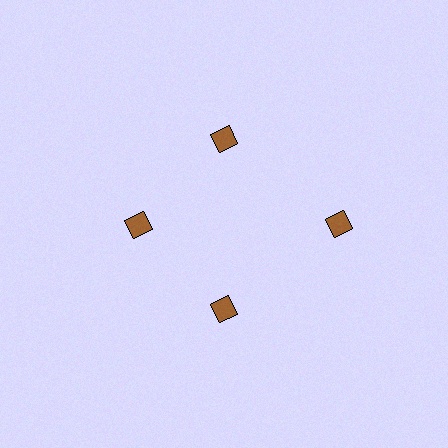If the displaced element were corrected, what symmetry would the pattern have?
It would have 4-fold rotational symmetry — the pattern would map onto itself every 90 degrees.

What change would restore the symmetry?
The symmetry would be restored by moving it inward, back onto the ring so that all 4 diamonds sit at equal angles and equal distance from the center.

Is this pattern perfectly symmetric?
No. The 4 brown diamonds are arranged in a ring, but one element near the 3 o'clock position is pushed outward from the center, breaking the 4-fold rotational symmetry.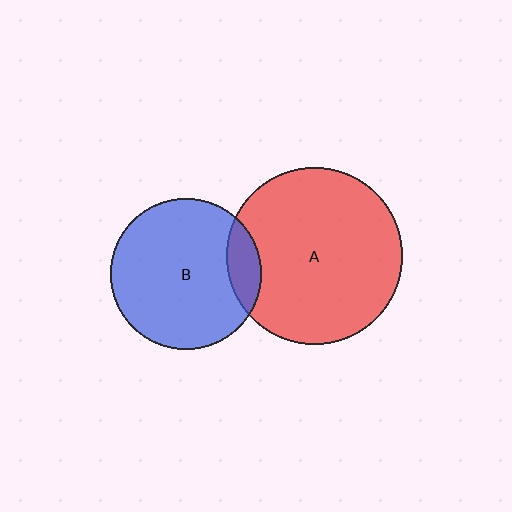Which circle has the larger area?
Circle A (red).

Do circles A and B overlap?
Yes.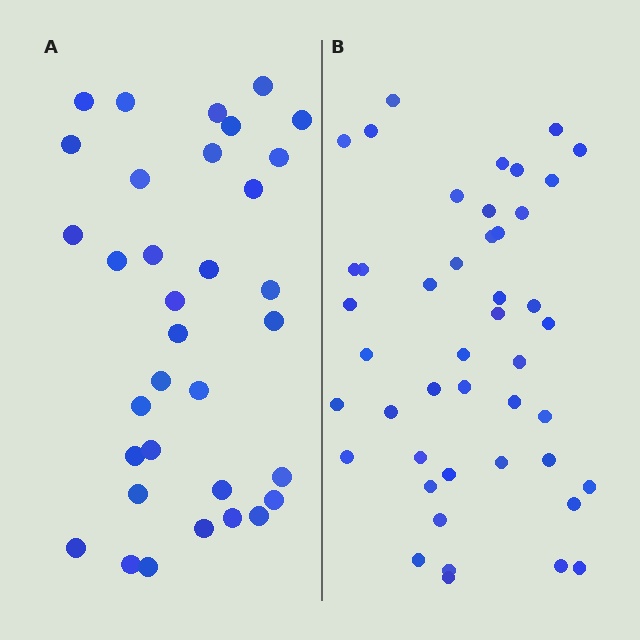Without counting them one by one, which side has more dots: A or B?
Region B (the right region) has more dots.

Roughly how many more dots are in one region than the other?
Region B has roughly 12 or so more dots than region A.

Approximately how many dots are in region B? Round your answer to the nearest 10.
About 40 dots. (The exact count is 45, which rounds to 40.)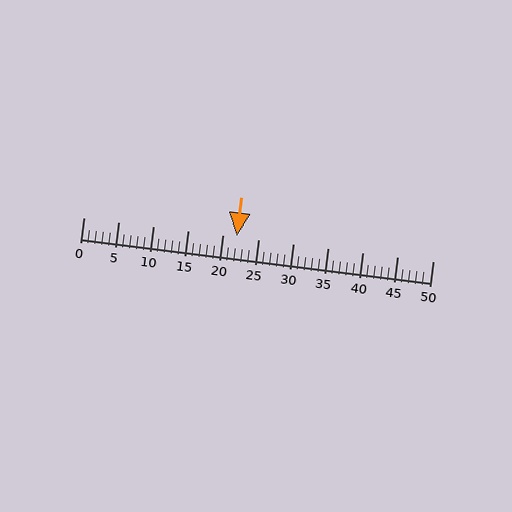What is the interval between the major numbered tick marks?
The major tick marks are spaced 5 units apart.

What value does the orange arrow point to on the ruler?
The orange arrow points to approximately 22.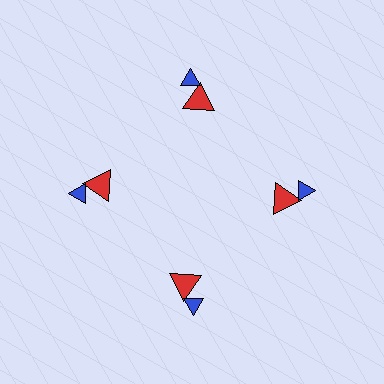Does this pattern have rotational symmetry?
Yes, this pattern has 4-fold rotational symmetry. It looks the same after rotating 90 degrees around the center.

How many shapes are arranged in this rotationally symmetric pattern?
There are 8 shapes, arranged in 4 groups of 2.